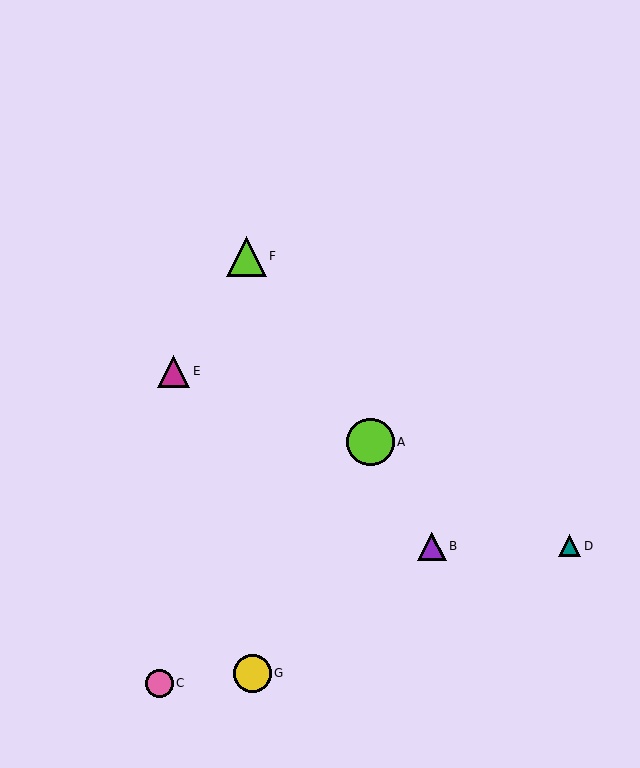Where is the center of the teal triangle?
The center of the teal triangle is at (570, 546).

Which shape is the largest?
The lime circle (labeled A) is the largest.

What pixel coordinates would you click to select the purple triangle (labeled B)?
Click at (432, 546) to select the purple triangle B.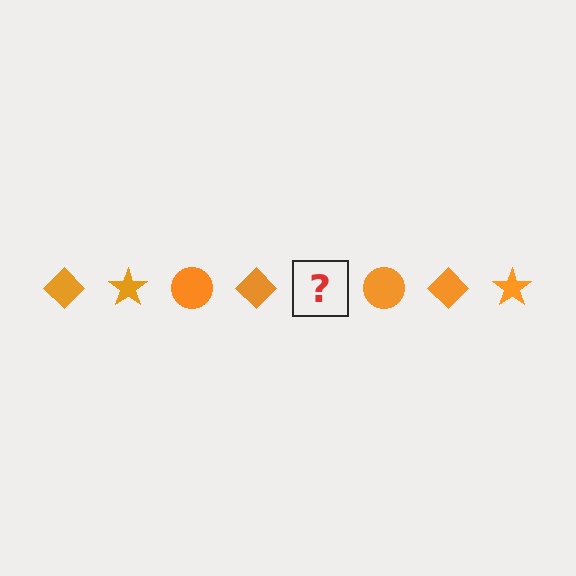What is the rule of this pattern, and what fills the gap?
The rule is that the pattern cycles through diamond, star, circle shapes in orange. The gap should be filled with an orange star.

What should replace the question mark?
The question mark should be replaced with an orange star.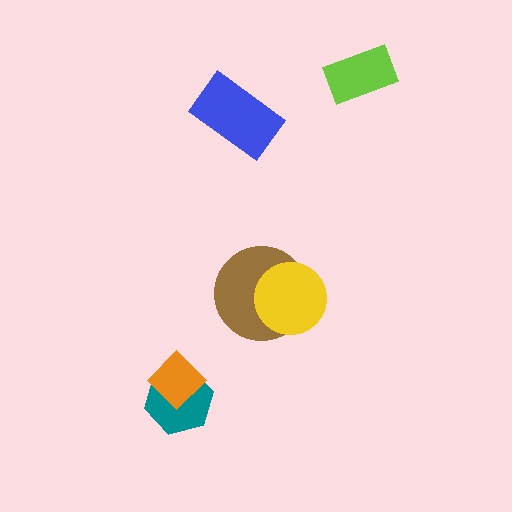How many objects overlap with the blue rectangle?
0 objects overlap with the blue rectangle.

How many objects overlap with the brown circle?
1 object overlaps with the brown circle.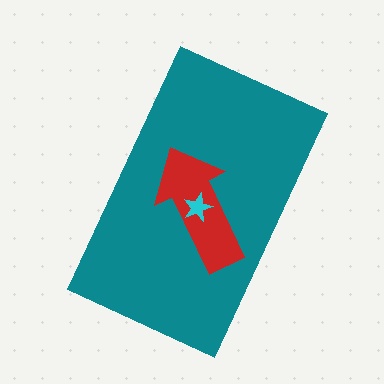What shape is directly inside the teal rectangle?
The red arrow.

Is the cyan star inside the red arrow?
Yes.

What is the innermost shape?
The cyan star.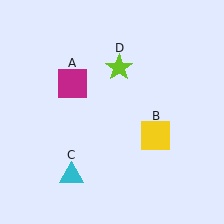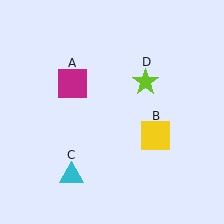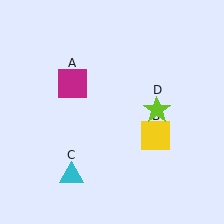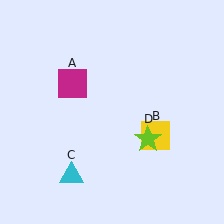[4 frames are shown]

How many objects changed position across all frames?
1 object changed position: lime star (object D).